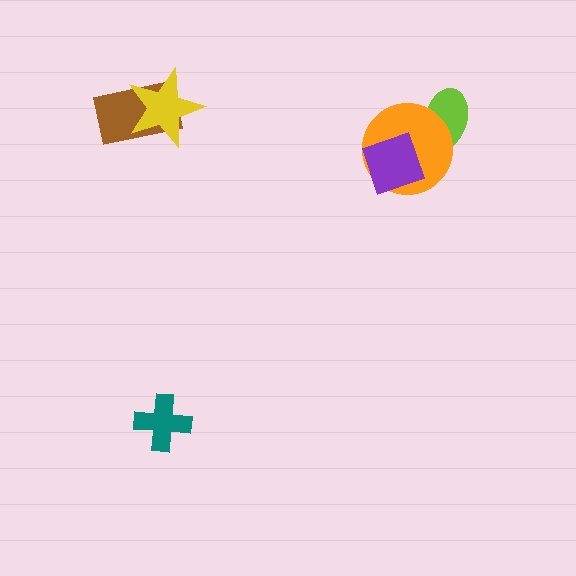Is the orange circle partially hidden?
Yes, it is partially covered by another shape.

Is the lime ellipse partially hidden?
Yes, it is partially covered by another shape.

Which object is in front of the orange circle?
The purple diamond is in front of the orange circle.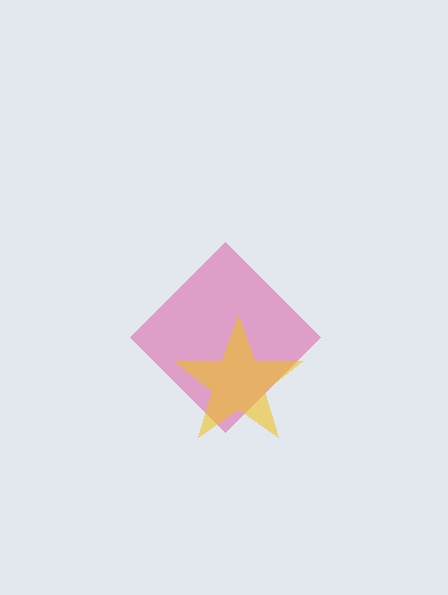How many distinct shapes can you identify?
There are 2 distinct shapes: a pink diamond, a yellow star.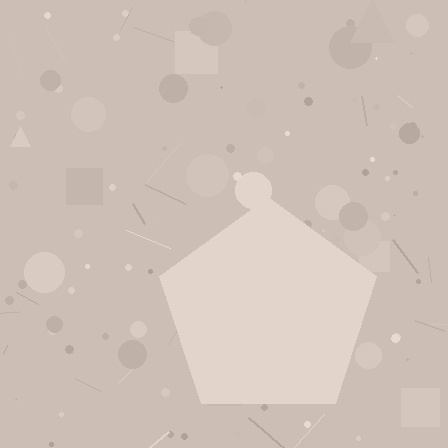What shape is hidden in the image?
A pentagon is hidden in the image.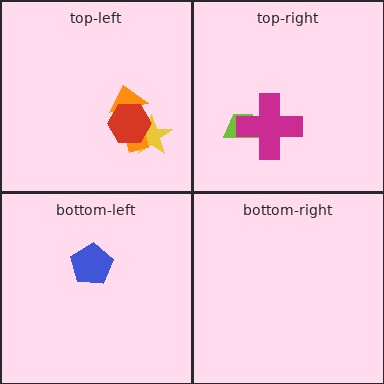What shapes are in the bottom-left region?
The blue pentagon.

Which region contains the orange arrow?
The top-left region.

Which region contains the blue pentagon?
The bottom-left region.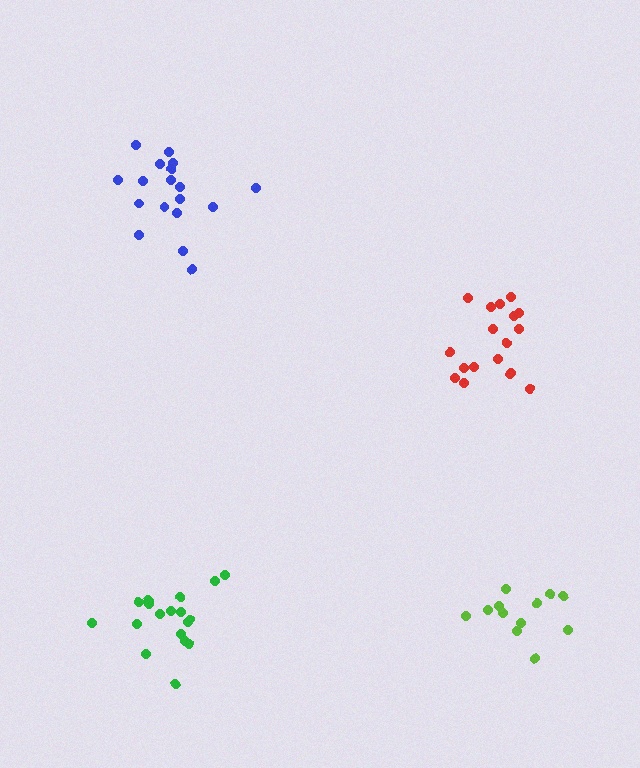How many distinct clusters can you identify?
There are 4 distinct clusters.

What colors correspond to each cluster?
The clusters are colored: red, blue, green, lime.